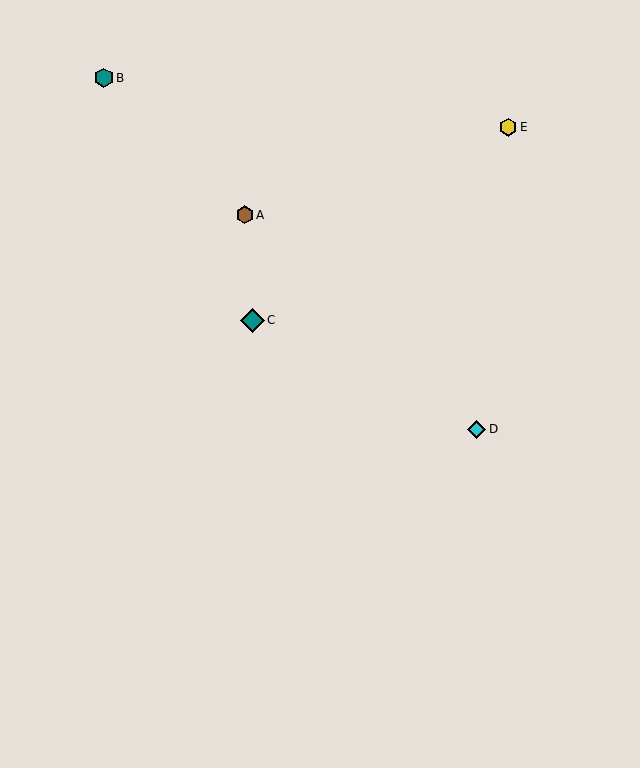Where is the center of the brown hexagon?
The center of the brown hexagon is at (245, 215).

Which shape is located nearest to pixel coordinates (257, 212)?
The brown hexagon (labeled A) at (245, 215) is nearest to that location.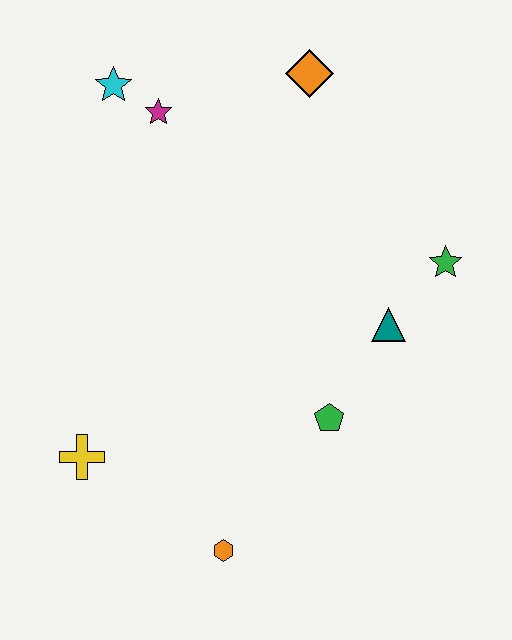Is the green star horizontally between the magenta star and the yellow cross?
No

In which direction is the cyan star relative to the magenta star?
The cyan star is to the left of the magenta star.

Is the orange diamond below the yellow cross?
No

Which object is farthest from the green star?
The yellow cross is farthest from the green star.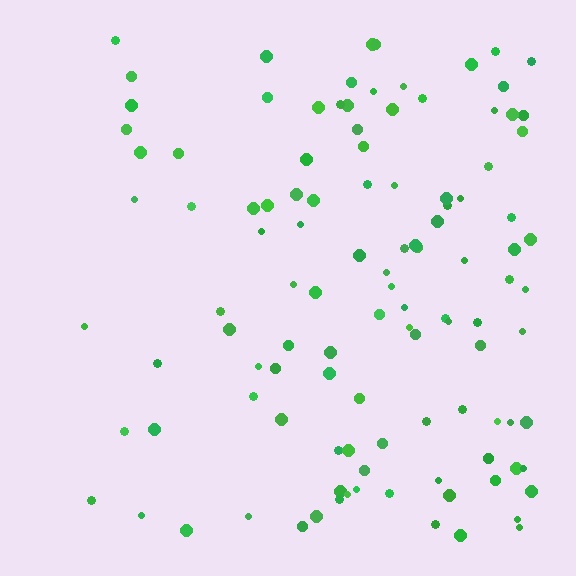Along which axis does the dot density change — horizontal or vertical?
Horizontal.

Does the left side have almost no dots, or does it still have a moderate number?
Still a moderate number, just noticeably fewer than the right.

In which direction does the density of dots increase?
From left to right, with the right side densest.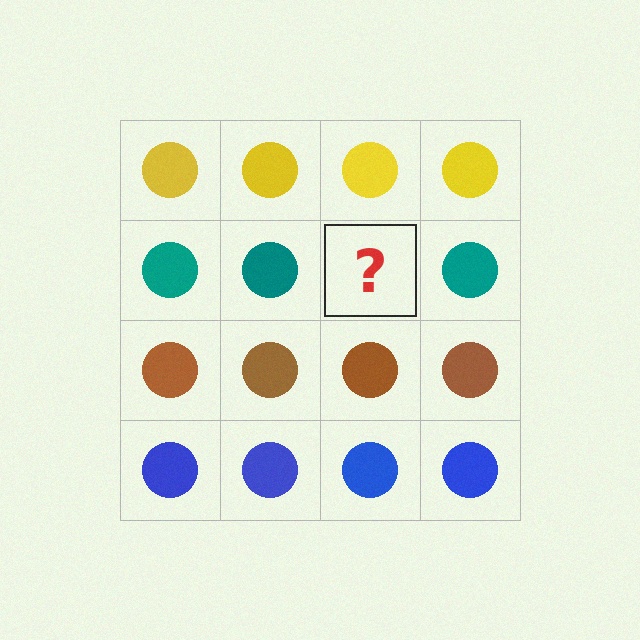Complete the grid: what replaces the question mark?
The question mark should be replaced with a teal circle.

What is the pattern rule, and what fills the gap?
The rule is that each row has a consistent color. The gap should be filled with a teal circle.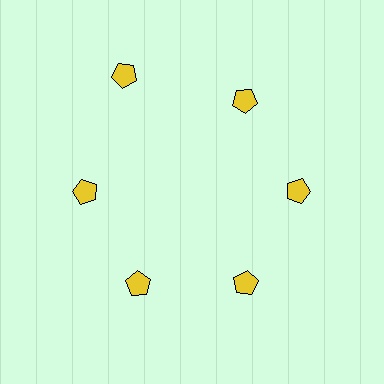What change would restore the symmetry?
The symmetry would be restored by moving it inward, back onto the ring so that all 6 pentagons sit at equal angles and equal distance from the center.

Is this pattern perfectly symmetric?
No. The 6 yellow pentagons are arranged in a ring, but one element near the 11 o'clock position is pushed outward from the center, breaking the 6-fold rotational symmetry.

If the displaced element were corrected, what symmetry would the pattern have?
It would have 6-fold rotational symmetry — the pattern would map onto itself every 60 degrees.